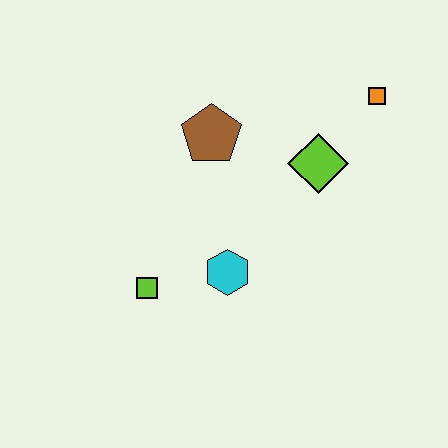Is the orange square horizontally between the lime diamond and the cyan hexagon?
No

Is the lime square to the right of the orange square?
No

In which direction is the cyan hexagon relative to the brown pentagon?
The cyan hexagon is below the brown pentagon.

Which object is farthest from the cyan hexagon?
The orange square is farthest from the cyan hexagon.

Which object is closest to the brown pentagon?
The lime diamond is closest to the brown pentagon.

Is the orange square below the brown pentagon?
No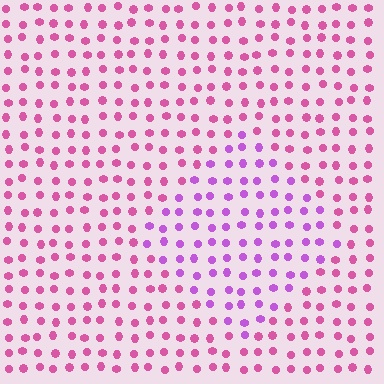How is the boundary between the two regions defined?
The boundary is defined purely by a slight shift in hue (about 35 degrees). Spacing, size, and orientation are identical on both sides.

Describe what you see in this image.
The image is filled with small pink elements in a uniform arrangement. A diamond-shaped region is visible where the elements are tinted to a slightly different hue, forming a subtle color boundary.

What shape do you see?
I see a diamond.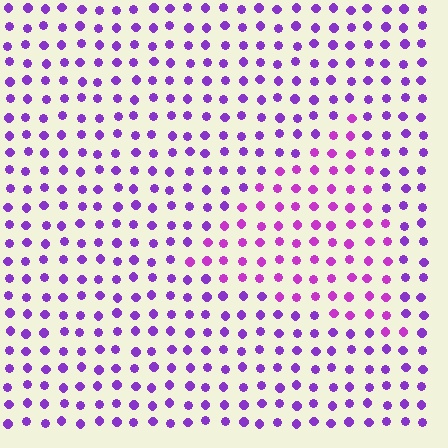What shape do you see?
I see a triangle.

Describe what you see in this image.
The image is filled with small purple elements in a uniform arrangement. A triangle-shaped region is visible where the elements are tinted to a slightly different hue, forming a subtle color boundary.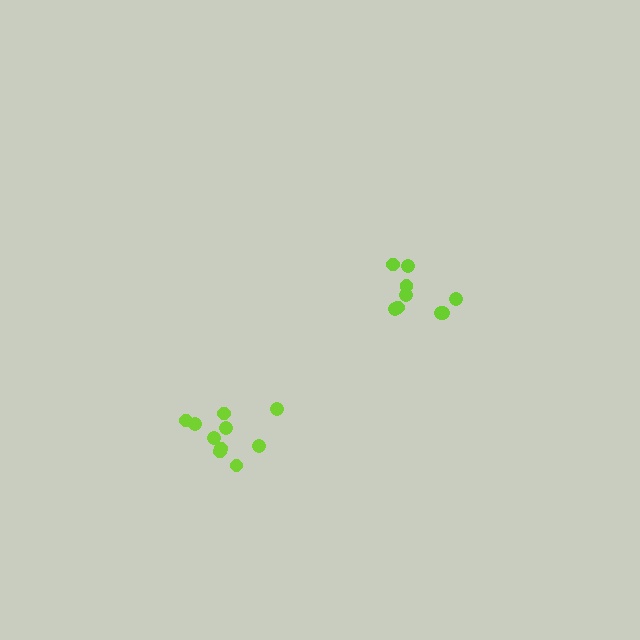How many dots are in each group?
Group 1: 10 dots, Group 2: 9 dots (19 total).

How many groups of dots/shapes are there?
There are 2 groups.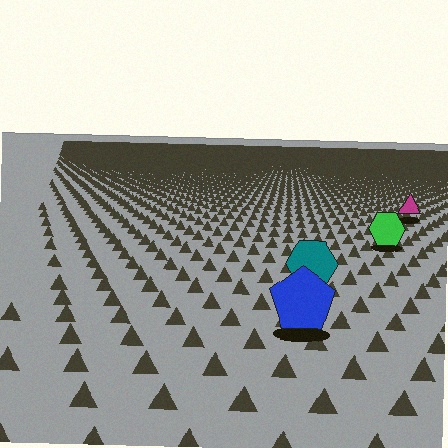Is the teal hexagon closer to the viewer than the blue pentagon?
No. The blue pentagon is closer — you can tell from the texture gradient: the ground texture is coarser near it.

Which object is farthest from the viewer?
The magenta triangle is farthest from the viewer. It appears smaller and the ground texture around it is denser.